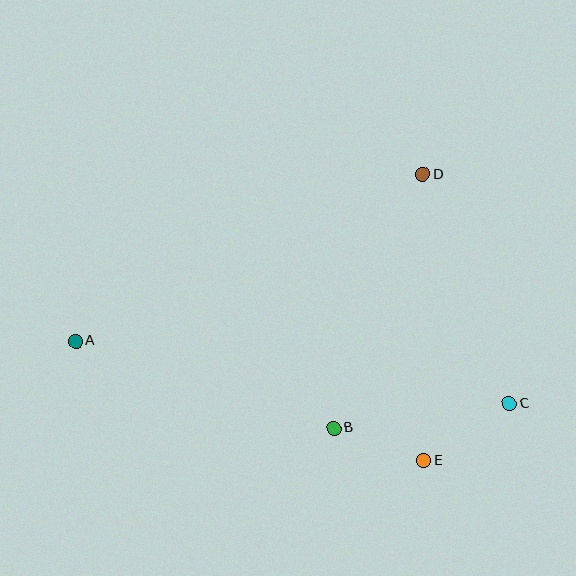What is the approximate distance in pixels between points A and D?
The distance between A and D is approximately 385 pixels.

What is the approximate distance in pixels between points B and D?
The distance between B and D is approximately 269 pixels.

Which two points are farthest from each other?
Points A and C are farthest from each other.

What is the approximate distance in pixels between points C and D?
The distance between C and D is approximately 245 pixels.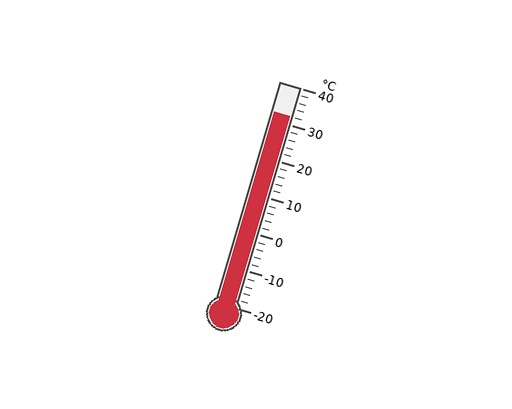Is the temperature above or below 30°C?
The temperature is above 30°C.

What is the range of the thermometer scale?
The thermometer scale ranges from -20°C to 40°C.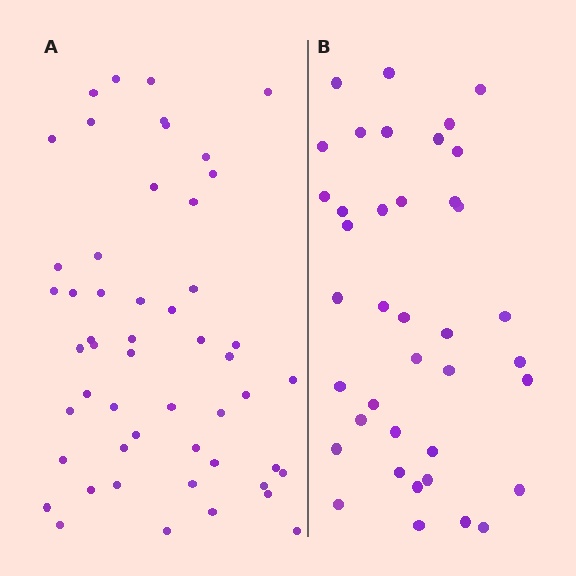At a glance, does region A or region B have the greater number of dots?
Region A (the left region) has more dots.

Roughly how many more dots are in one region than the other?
Region A has approximately 15 more dots than region B.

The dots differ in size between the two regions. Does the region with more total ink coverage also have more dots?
No. Region B has more total ink coverage because its dots are larger, but region A actually contains more individual dots. Total area can be misleading — the number of items is what matters here.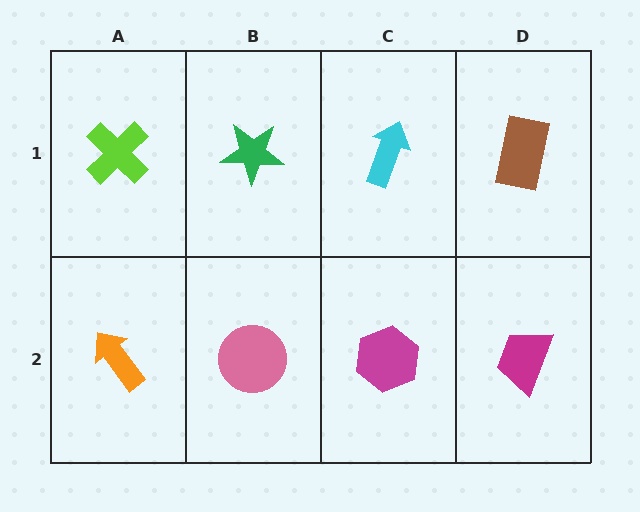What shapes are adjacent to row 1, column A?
An orange arrow (row 2, column A), a green star (row 1, column B).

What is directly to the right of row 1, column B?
A cyan arrow.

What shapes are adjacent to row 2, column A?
A lime cross (row 1, column A), a pink circle (row 2, column B).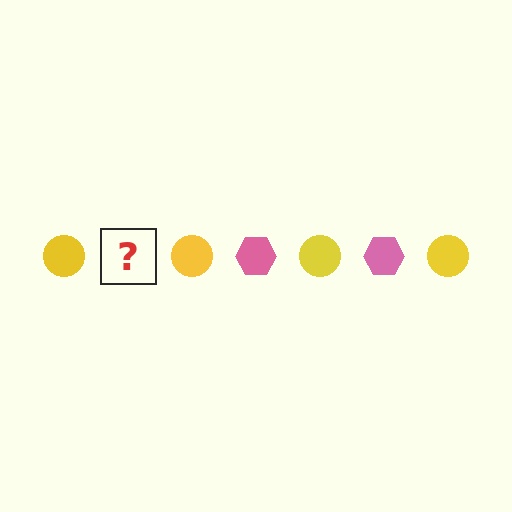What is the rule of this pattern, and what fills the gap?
The rule is that the pattern alternates between yellow circle and pink hexagon. The gap should be filled with a pink hexagon.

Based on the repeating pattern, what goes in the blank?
The blank should be a pink hexagon.